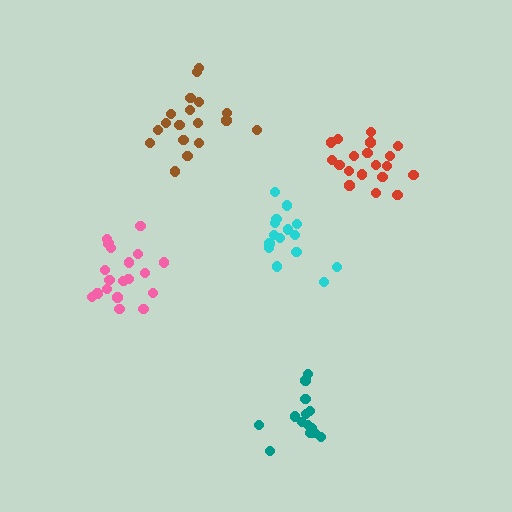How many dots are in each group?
Group 1: 18 dots, Group 2: 15 dots, Group 3: 19 dots, Group 4: 14 dots, Group 5: 19 dots (85 total).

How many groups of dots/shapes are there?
There are 5 groups.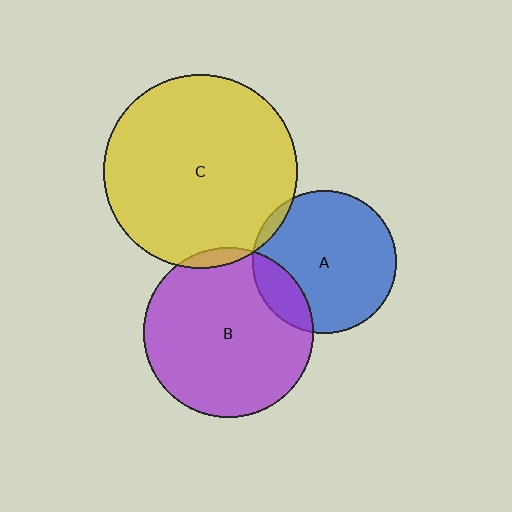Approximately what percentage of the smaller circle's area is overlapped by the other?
Approximately 15%.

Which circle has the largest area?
Circle C (yellow).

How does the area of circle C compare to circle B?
Approximately 1.3 times.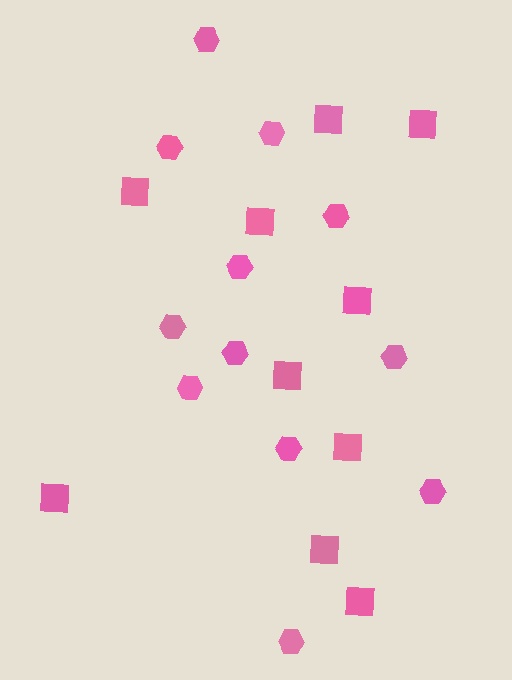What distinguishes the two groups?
There are 2 groups: one group of hexagons (12) and one group of squares (10).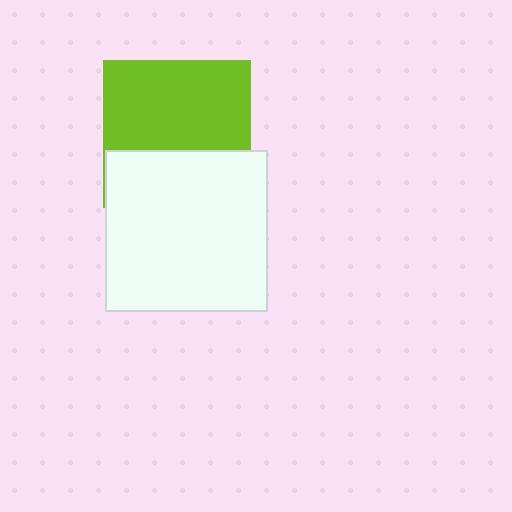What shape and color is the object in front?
The object in front is a white square.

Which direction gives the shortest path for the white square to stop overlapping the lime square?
Moving down gives the shortest separation.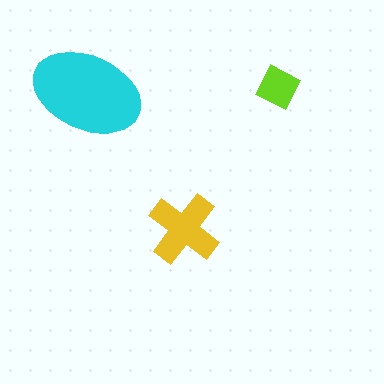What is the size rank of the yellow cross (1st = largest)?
2nd.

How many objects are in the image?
There are 3 objects in the image.